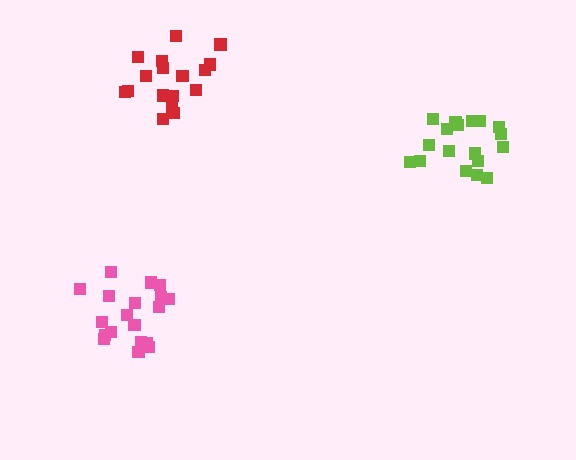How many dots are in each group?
Group 1: 18 dots, Group 2: 19 dots, Group 3: 17 dots (54 total).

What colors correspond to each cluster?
The clusters are colored: lime, pink, red.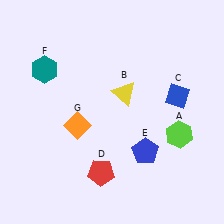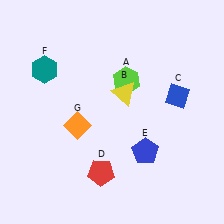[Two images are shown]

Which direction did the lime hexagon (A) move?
The lime hexagon (A) moved up.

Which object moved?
The lime hexagon (A) moved up.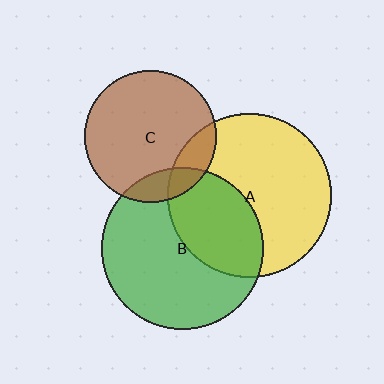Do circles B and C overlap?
Yes.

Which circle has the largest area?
Circle A (yellow).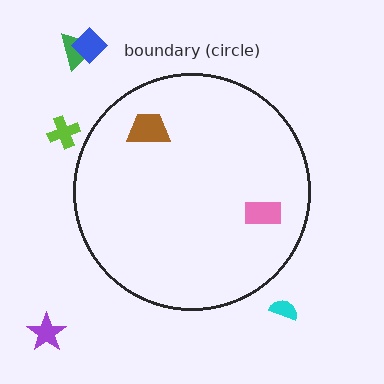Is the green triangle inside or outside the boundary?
Outside.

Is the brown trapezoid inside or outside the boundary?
Inside.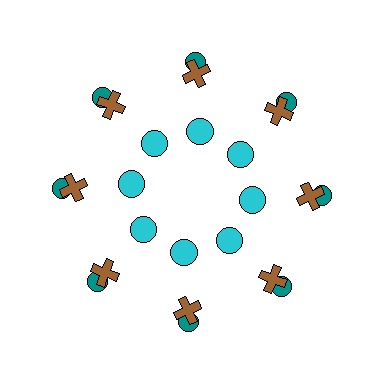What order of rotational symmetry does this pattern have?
This pattern has 8-fold rotational symmetry.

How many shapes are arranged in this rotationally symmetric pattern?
There are 24 shapes, arranged in 8 groups of 3.